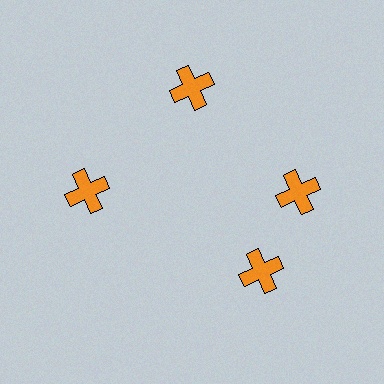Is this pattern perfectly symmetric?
No. The 4 orange crosses are arranged in a ring, but one element near the 6 o'clock position is rotated out of alignment along the ring, breaking the 4-fold rotational symmetry.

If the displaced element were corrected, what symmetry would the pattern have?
It would have 4-fold rotational symmetry — the pattern would map onto itself every 90 degrees.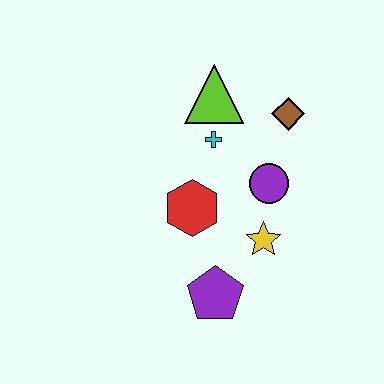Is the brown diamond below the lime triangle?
Yes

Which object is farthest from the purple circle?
The purple pentagon is farthest from the purple circle.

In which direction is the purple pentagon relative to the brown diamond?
The purple pentagon is below the brown diamond.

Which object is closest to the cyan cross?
The lime triangle is closest to the cyan cross.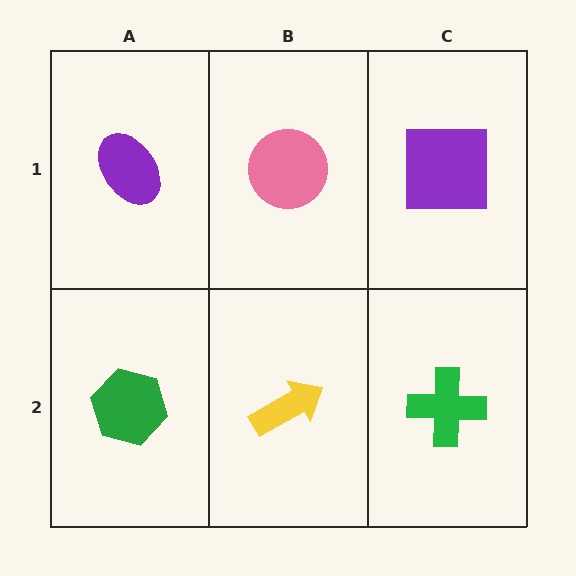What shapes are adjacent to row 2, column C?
A purple square (row 1, column C), a yellow arrow (row 2, column B).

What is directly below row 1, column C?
A green cross.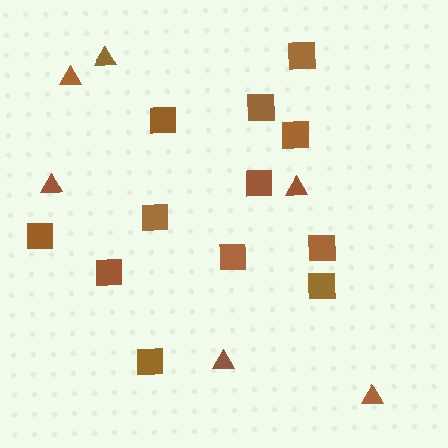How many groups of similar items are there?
There are 2 groups: one group of triangles (6) and one group of squares (12).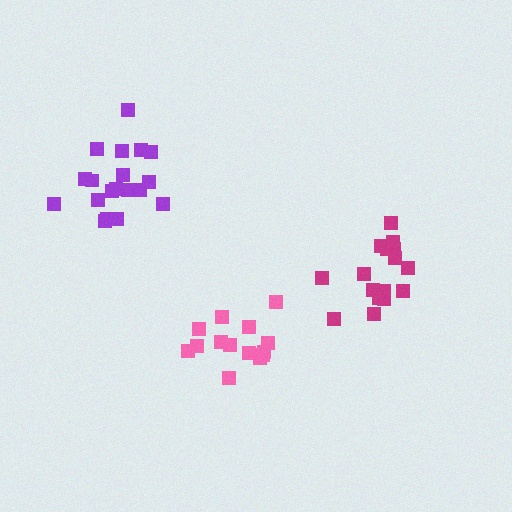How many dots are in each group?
Group 1: 19 dots, Group 2: 14 dots, Group 3: 17 dots (50 total).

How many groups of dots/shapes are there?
There are 3 groups.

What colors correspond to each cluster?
The clusters are colored: purple, pink, magenta.